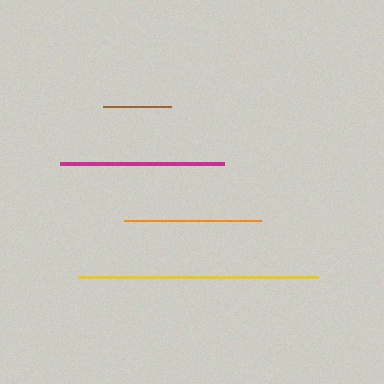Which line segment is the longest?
The yellow line is the longest at approximately 240 pixels.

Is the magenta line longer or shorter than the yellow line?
The yellow line is longer than the magenta line.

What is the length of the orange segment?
The orange segment is approximately 137 pixels long.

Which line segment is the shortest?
The brown line is the shortest at approximately 69 pixels.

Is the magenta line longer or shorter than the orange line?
The magenta line is longer than the orange line.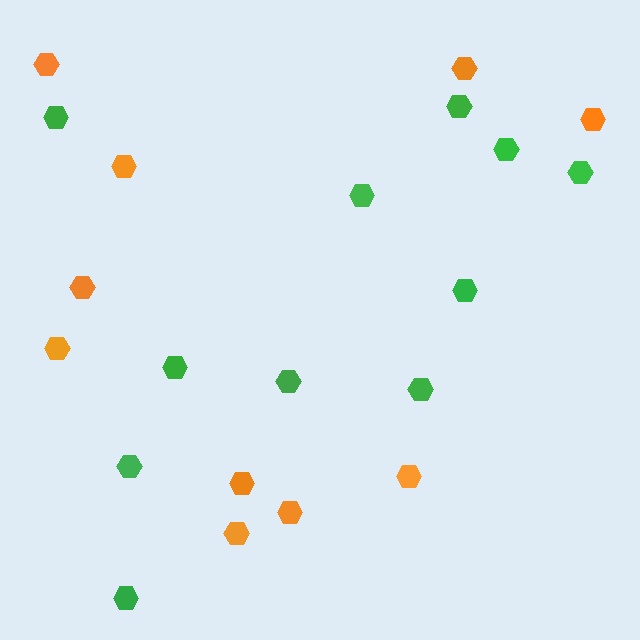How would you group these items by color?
There are 2 groups: one group of green hexagons (11) and one group of orange hexagons (10).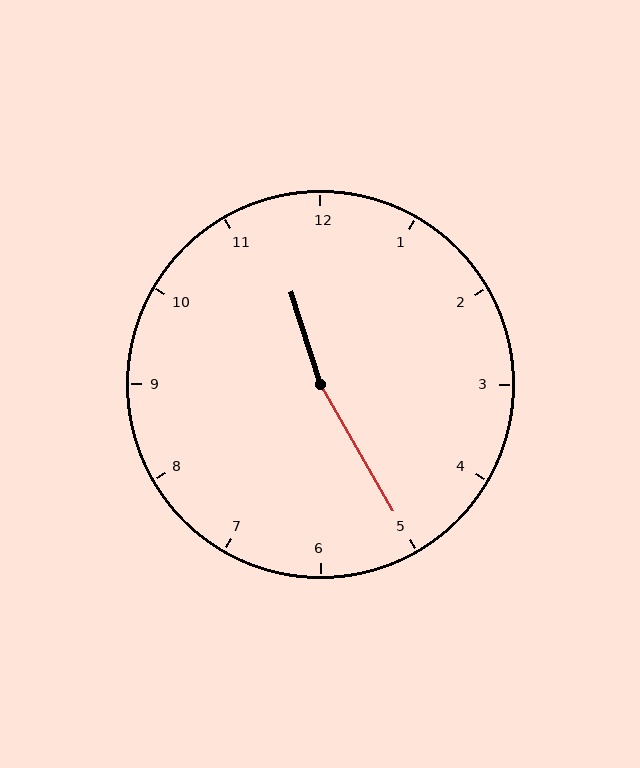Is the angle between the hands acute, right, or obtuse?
It is obtuse.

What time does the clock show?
11:25.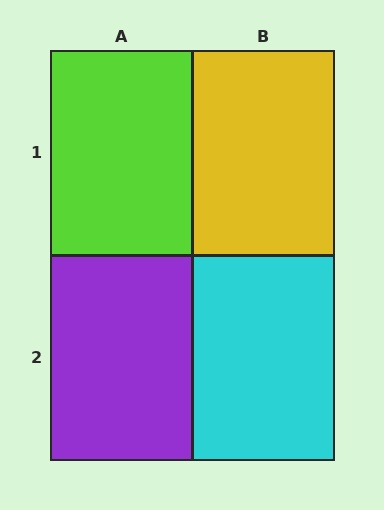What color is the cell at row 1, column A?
Lime.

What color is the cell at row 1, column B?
Yellow.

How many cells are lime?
1 cell is lime.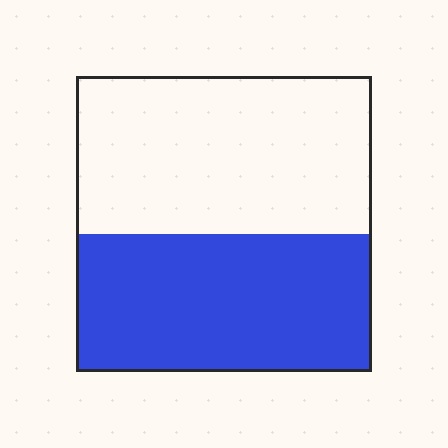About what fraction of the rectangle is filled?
About one half (1/2).